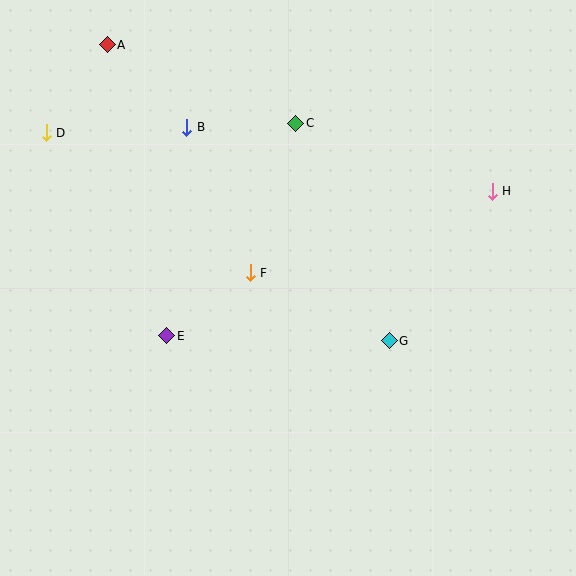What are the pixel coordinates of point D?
Point D is at (46, 133).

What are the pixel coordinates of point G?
Point G is at (389, 341).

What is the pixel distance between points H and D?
The distance between H and D is 450 pixels.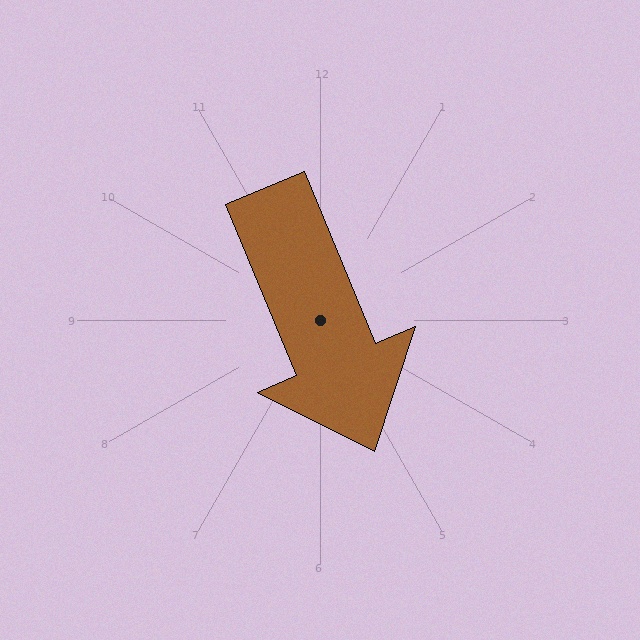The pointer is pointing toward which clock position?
Roughly 5 o'clock.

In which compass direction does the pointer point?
Southeast.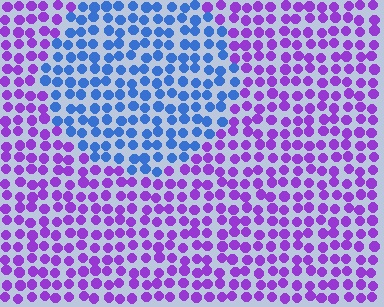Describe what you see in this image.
The image is filled with small purple elements in a uniform arrangement. A circle-shaped region is visible where the elements are tinted to a slightly different hue, forming a subtle color boundary.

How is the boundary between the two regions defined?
The boundary is defined purely by a slight shift in hue (about 61 degrees). Spacing, size, and orientation are identical on both sides.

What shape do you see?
I see a circle.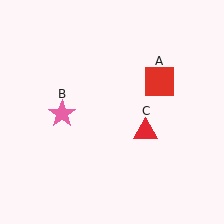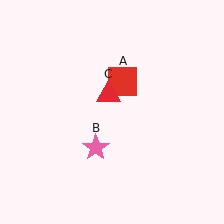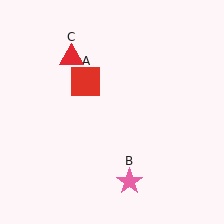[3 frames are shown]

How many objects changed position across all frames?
3 objects changed position: red square (object A), pink star (object B), red triangle (object C).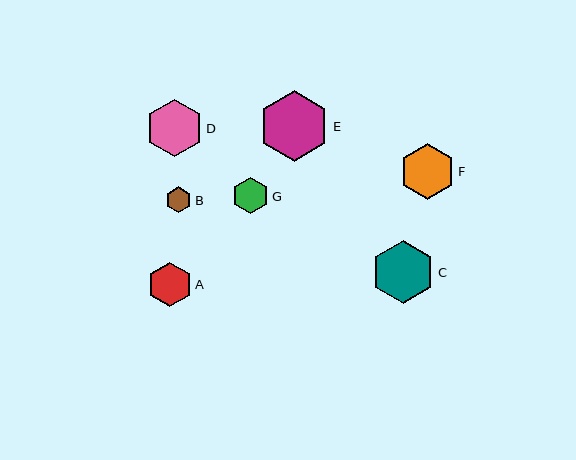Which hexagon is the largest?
Hexagon E is the largest with a size of approximately 71 pixels.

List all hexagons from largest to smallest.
From largest to smallest: E, C, D, F, A, G, B.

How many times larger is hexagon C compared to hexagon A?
Hexagon C is approximately 1.4 times the size of hexagon A.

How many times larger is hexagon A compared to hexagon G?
Hexagon A is approximately 1.2 times the size of hexagon G.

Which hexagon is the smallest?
Hexagon B is the smallest with a size of approximately 26 pixels.